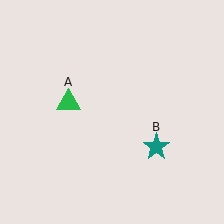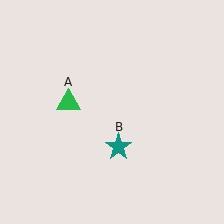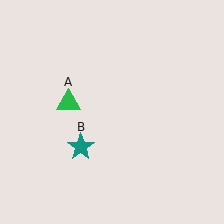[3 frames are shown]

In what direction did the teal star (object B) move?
The teal star (object B) moved left.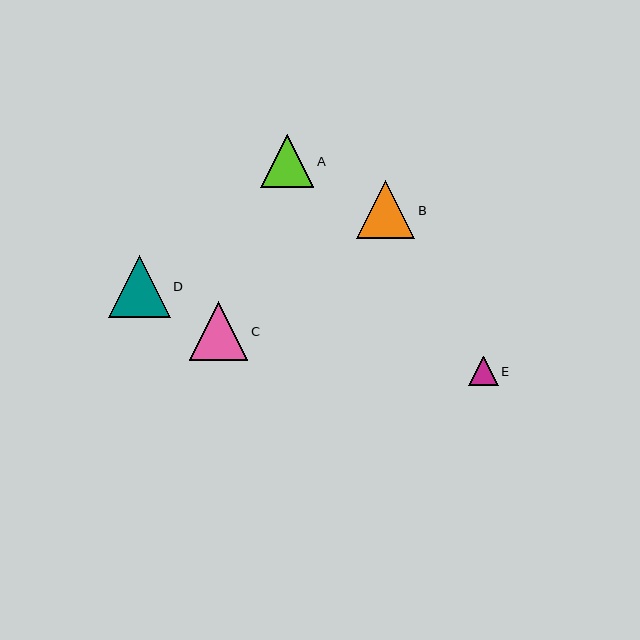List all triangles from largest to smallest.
From largest to smallest: D, C, B, A, E.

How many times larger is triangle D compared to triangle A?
Triangle D is approximately 1.2 times the size of triangle A.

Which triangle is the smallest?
Triangle E is the smallest with a size of approximately 30 pixels.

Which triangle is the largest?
Triangle D is the largest with a size of approximately 62 pixels.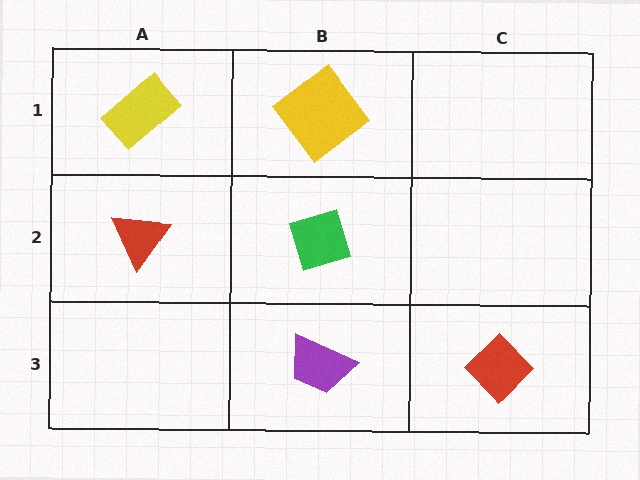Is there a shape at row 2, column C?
No, that cell is empty.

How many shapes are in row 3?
2 shapes.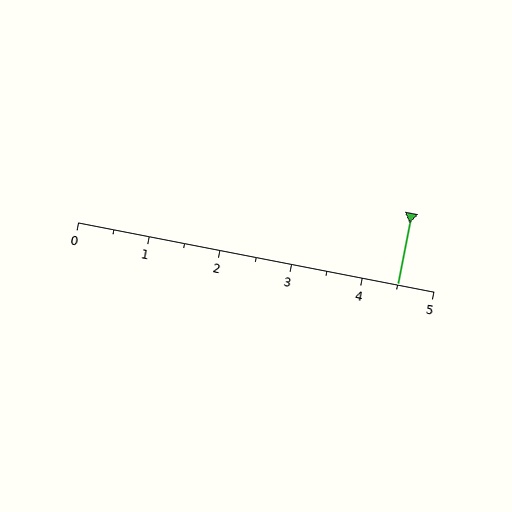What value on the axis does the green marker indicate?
The marker indicates approximately 4.5.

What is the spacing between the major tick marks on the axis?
The major ticks are spaced 1 apart.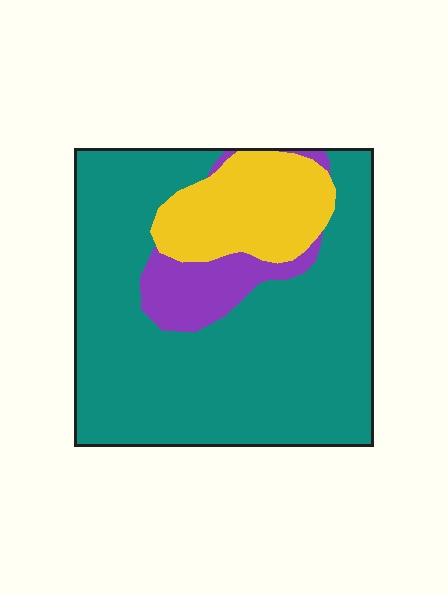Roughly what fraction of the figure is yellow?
Yellow covers 17% of the figure.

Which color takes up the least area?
Purple, at roughly 10%.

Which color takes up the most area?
Teal, at roughly 70%.